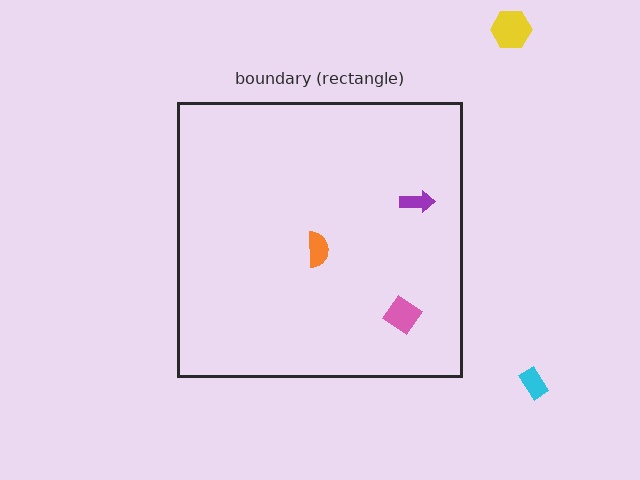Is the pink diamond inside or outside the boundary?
Inside.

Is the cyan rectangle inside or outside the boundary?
Outside.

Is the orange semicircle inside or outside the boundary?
Inside.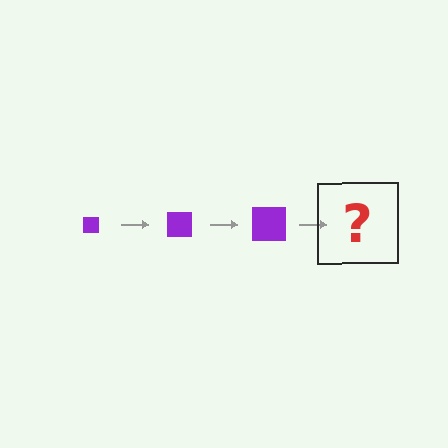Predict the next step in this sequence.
The next step is a purple square, larger than the previous one.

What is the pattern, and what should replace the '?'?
The pattern is that the square gets progressively larger each step. The '?' should be a purple square, larger than the previous one.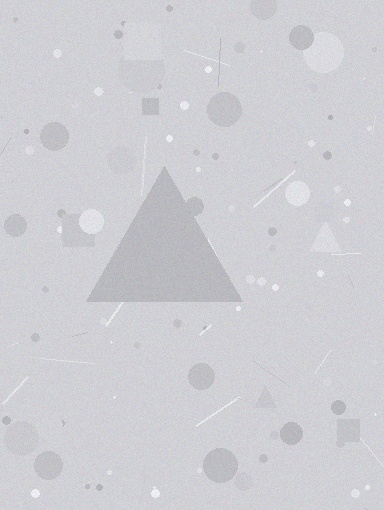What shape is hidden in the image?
A triangle is hidden in the image.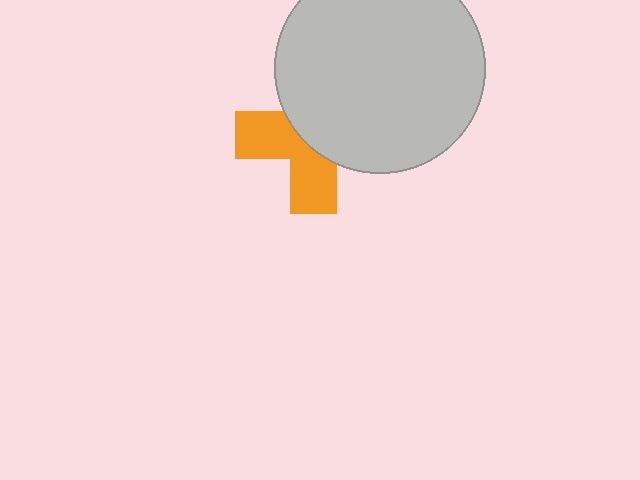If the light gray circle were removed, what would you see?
You would see the complete orange cross.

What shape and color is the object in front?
The object in front is a light gray circle.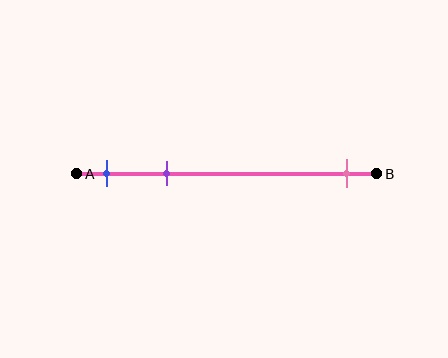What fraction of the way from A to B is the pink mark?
The pink mark is approximately 90% (0.9) of the way from A to B.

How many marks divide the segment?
There are 3 marks dividing the segment.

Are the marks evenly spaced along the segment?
No, the marks are not evenly spaced.